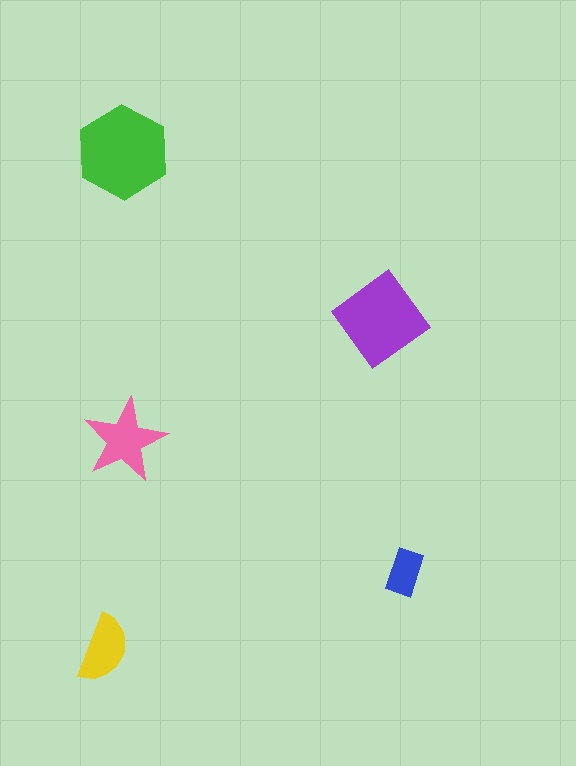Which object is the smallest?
The blue rectangle.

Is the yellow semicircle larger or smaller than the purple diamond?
Smaller.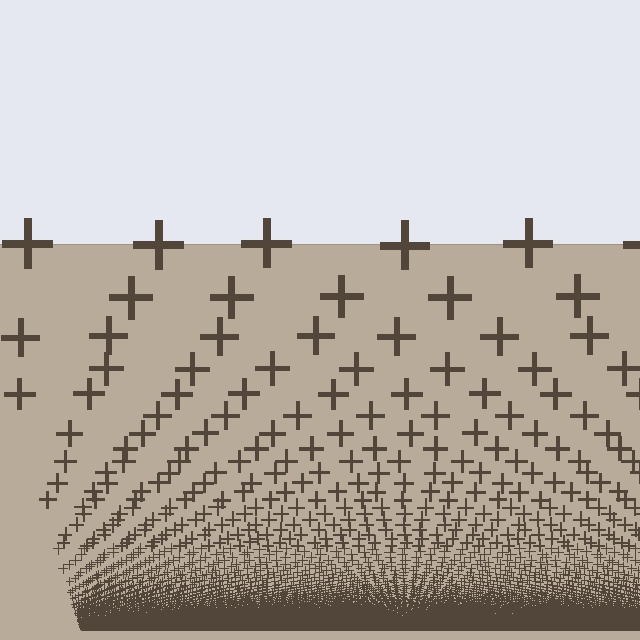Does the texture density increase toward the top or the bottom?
Density increases toward the bottom.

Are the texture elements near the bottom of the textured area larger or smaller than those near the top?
Smaller. The gradient is inverted — elements near the bottom are smaller and denser.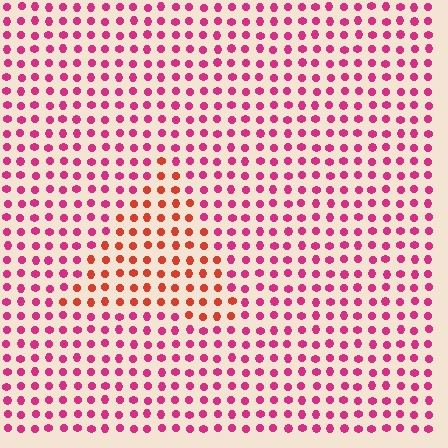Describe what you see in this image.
The image is filled with small magenta elements in a uniform arrangement. A triangle-shaped region is visible where the elements are tinted to a slightly different hue, forming a subtle color boundary.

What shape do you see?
I see a triangle.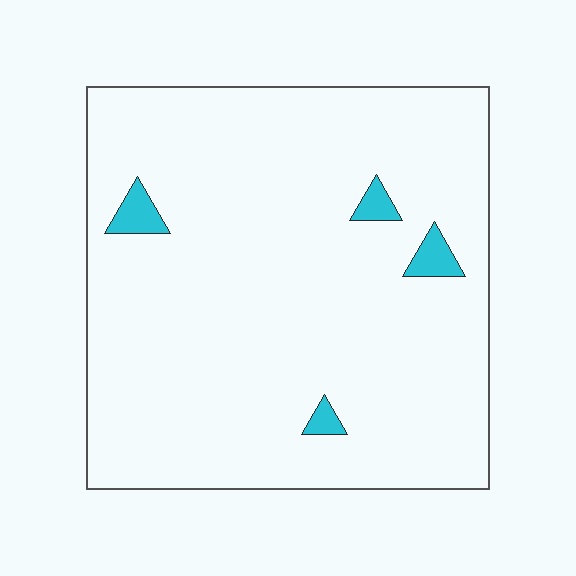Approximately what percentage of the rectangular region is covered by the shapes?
Approximately 5%.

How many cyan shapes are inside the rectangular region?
4.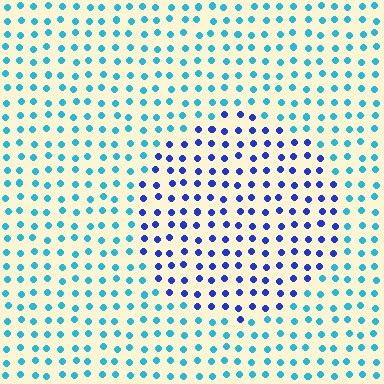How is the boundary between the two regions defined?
The boundary is defined purely by a slight shift in hue (about 43 degrees). Spacing, size, and orientation are identical on both sides.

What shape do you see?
I see a circle.